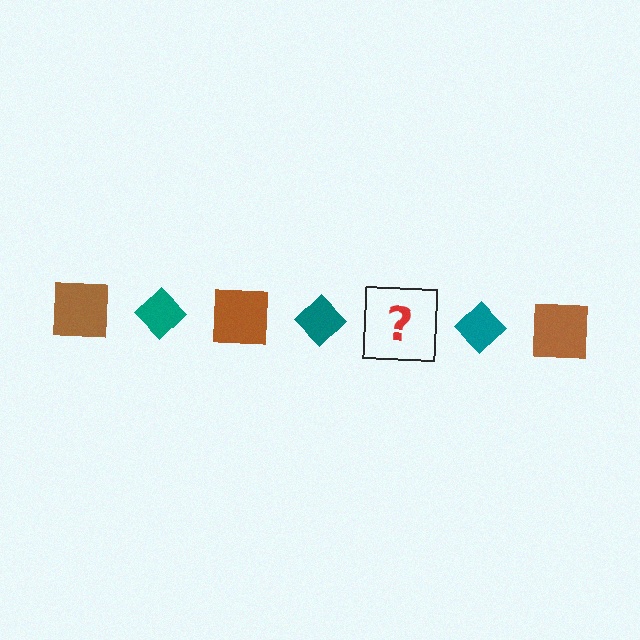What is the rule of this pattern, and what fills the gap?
The rule is that the pattern alternates between brown square and teal diamond. The gap should be filled with a brown square.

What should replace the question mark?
The question mark should be replaced with a brown square.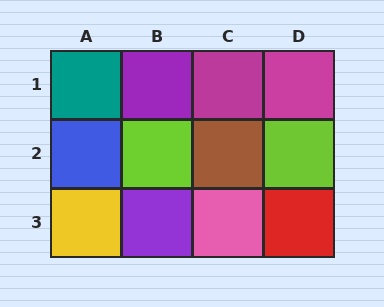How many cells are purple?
2 cells are purple.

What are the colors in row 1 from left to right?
Teal, purple, magenta, magenta.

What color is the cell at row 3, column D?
Red.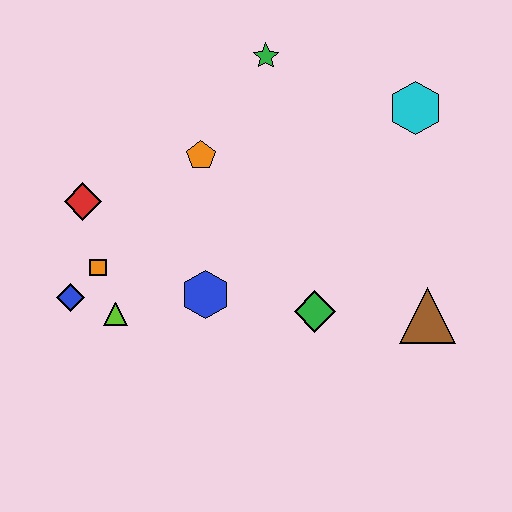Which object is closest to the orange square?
The blue diamond is closest to the orange square.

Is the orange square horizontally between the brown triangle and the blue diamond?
Yes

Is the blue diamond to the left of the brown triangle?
Yes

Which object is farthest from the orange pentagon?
The brown triangle is farthest from the orange pentagon.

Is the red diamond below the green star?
Yes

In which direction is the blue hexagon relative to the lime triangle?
The blue hexagon is to the right of the lime triangle.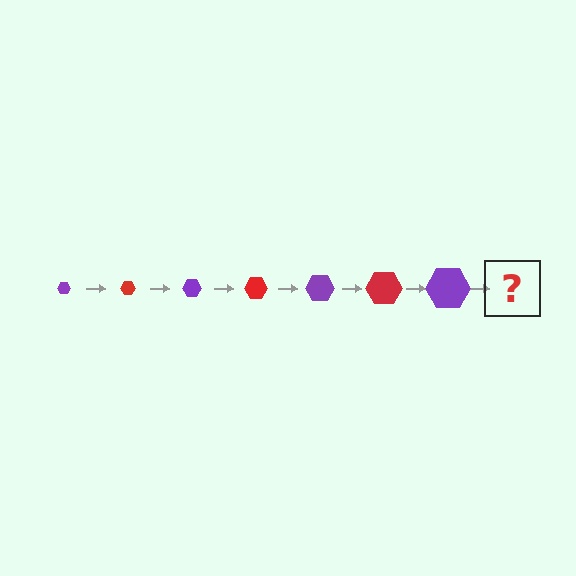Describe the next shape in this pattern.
It should be a red hexagon, larger than the previous one.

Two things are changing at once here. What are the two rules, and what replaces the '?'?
The two rules are that the hexagon grows larger each step and the color cycles through purple and red. The '?' should be a red hexagon, larger than the previous one.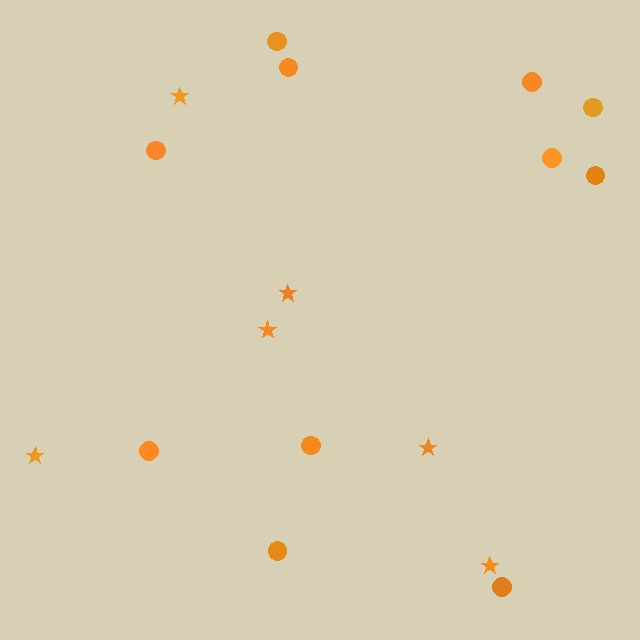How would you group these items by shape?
There are 2 groups: one group of circles (11) and one group of stars (6).